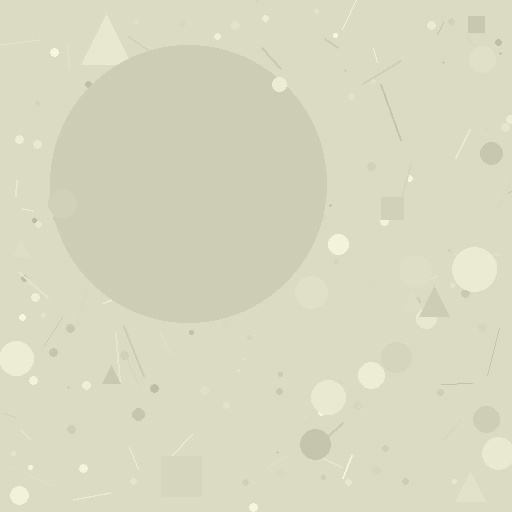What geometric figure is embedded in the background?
A circle is embedded in the background.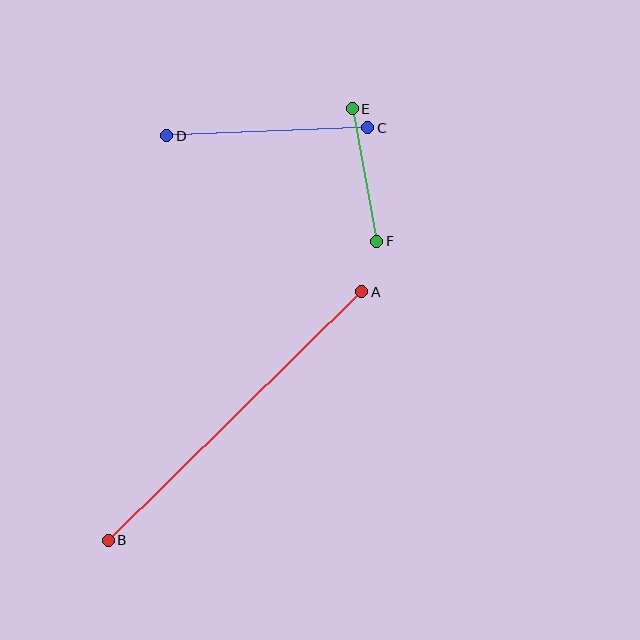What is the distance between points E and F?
The distance is approximately 135 pixels.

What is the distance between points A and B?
The distance is approximately 355 pixels.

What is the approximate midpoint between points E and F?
The midpoint is at approximately (364, 175) pixels.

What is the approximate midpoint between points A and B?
The midpoint is at approximately (235, 416) pixels.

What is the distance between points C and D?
The distance is approximately 201 pixels.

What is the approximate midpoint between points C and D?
The midpoint is at approximately (267, 132) pixels.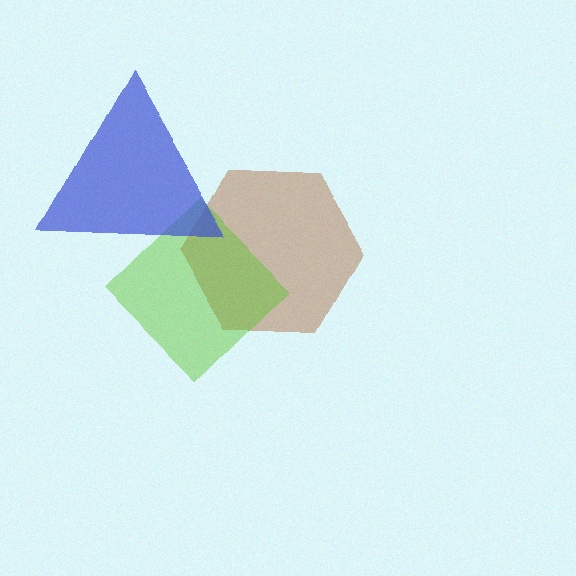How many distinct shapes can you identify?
There are 3 distinct shapes: a brown hexagon, a lime diamond, a blue triangle.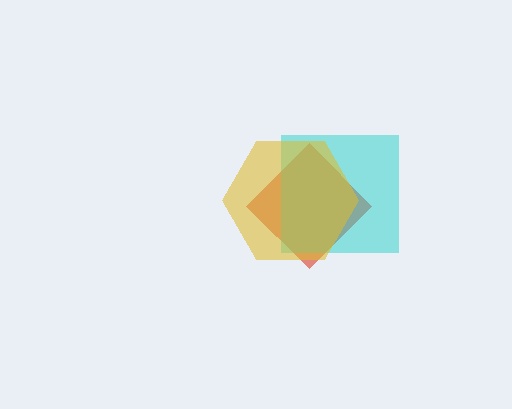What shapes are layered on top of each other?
The layered shapes are: a red diamond, a cyan square, a yellow hexagon.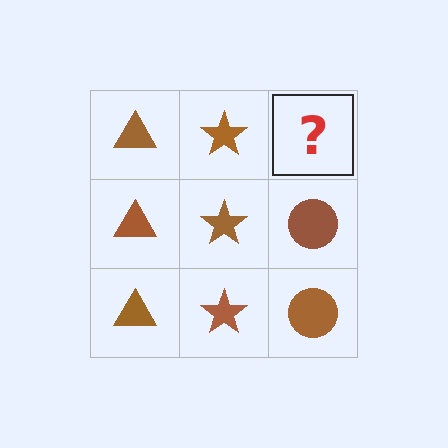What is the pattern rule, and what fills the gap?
The rule is that each column has a consistent shape. The gap should be filled with a brown circle.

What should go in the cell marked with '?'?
The missing cell should contain a brown circle.